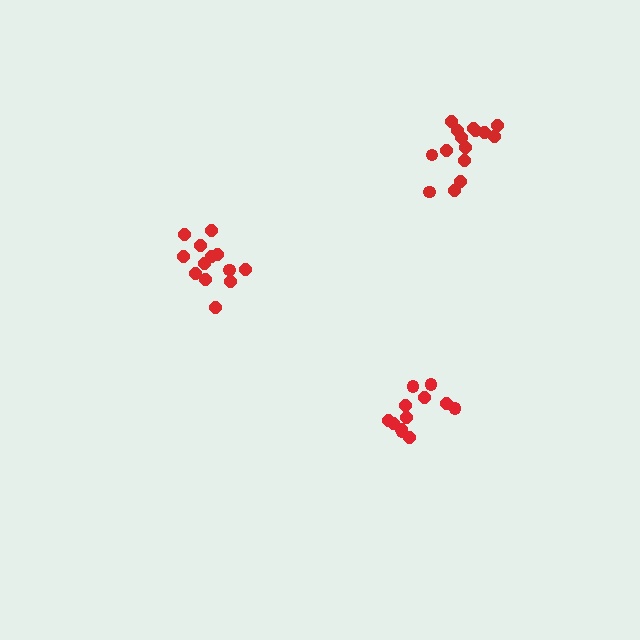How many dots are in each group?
Group 1: 13 dots, Group 2: 15 dots, Group 3: 12 dots (40 total).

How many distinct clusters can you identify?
There are 3 distinct clusters.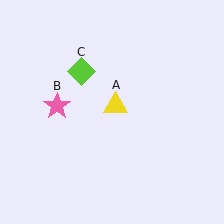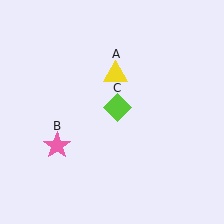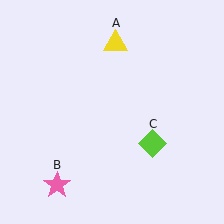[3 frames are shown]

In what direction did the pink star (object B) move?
The pink star (object B) moved down.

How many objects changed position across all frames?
3 objects changed position: yellow triangle (object A), pink star (object B), lime diamond (object C).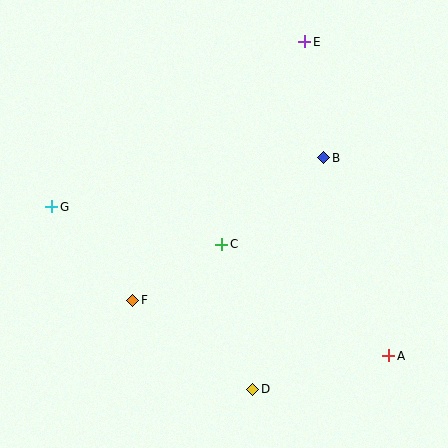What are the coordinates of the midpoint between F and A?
The midpoint between F and A is at (261, 328).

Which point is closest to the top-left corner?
Point G is closest to the top-left corner.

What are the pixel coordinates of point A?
Point A is at (389, 356).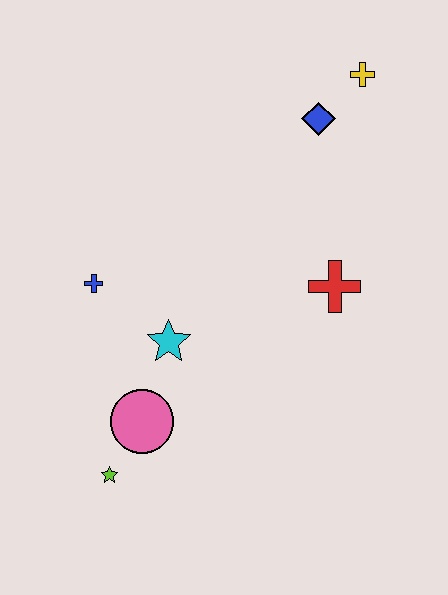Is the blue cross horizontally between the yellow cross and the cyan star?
No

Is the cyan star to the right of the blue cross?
Yes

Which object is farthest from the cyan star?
The yellow cross is farthest from the cyan star.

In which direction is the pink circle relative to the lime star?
The pink circle is above the lime star.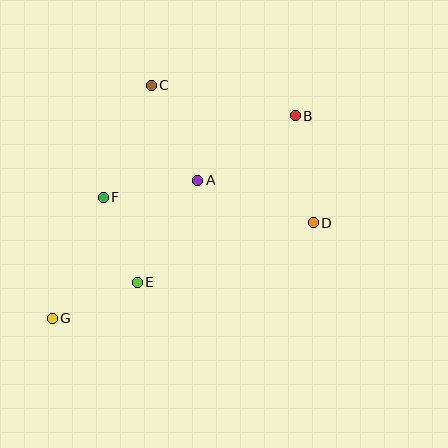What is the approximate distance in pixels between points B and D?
The distance between B and D is approximately 109 pixels.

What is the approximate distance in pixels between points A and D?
The distance between A and D is approximately 123 pixels.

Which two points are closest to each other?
Points E and F are closest to each other.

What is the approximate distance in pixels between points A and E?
The distance between A and E is approximately 119 pixels.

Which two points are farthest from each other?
Points B and G are farthest from each other.